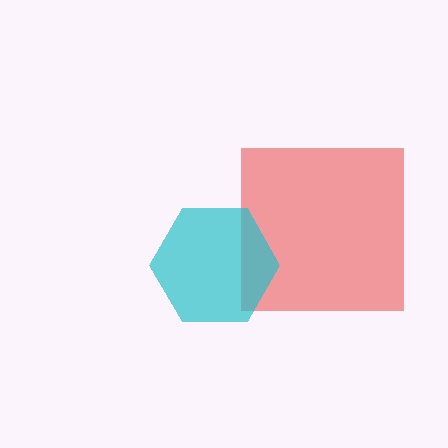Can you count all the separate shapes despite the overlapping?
Yes, there are 2 separate shapes.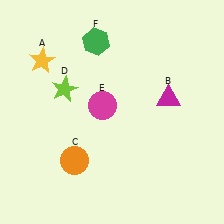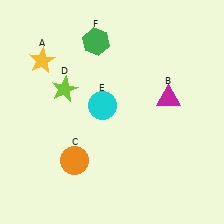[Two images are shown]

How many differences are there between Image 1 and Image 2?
There is 1 difference between the two images.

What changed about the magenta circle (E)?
In Image 1, E is magenta. In Image 2, it changed to cyan.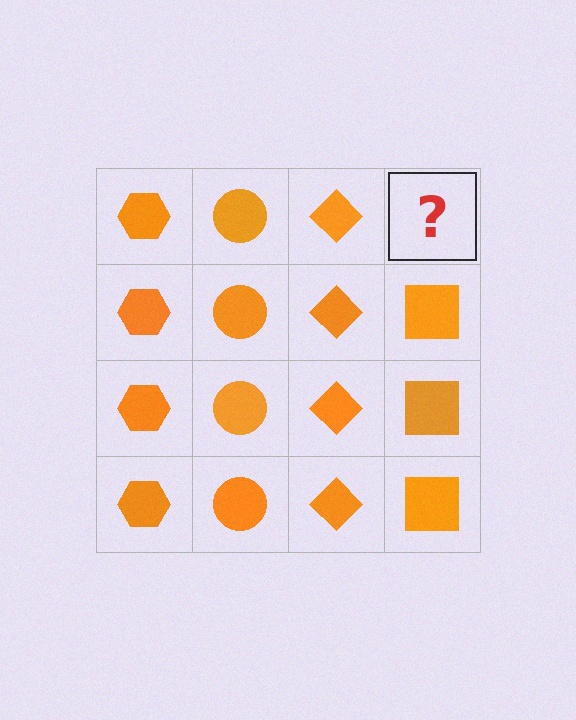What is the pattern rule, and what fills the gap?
The rule is that each column has a consistent shape. The gap should be filled with an orange square.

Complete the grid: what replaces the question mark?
The question mark should be replaced with an orange square.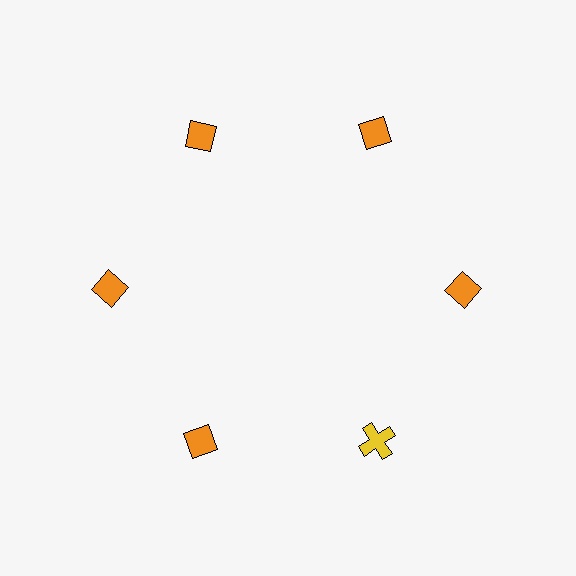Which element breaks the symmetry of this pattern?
The yellow cross at roughly the 5 o'clock position breaks the symmetry. All other shapes are orange diamonds.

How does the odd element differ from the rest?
It differs in both color (yellow instead of orange) and shape (cross instead of diamond).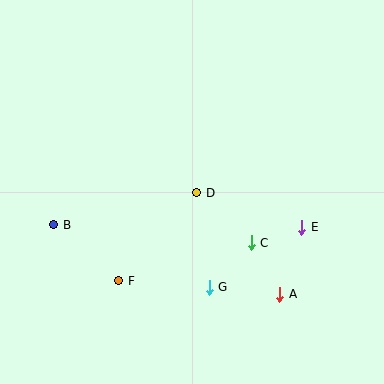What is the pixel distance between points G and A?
The distance between G and A is 71 pixels.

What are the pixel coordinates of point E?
Point E is at (302, 227).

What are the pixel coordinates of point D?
Point D is at (197, 193).